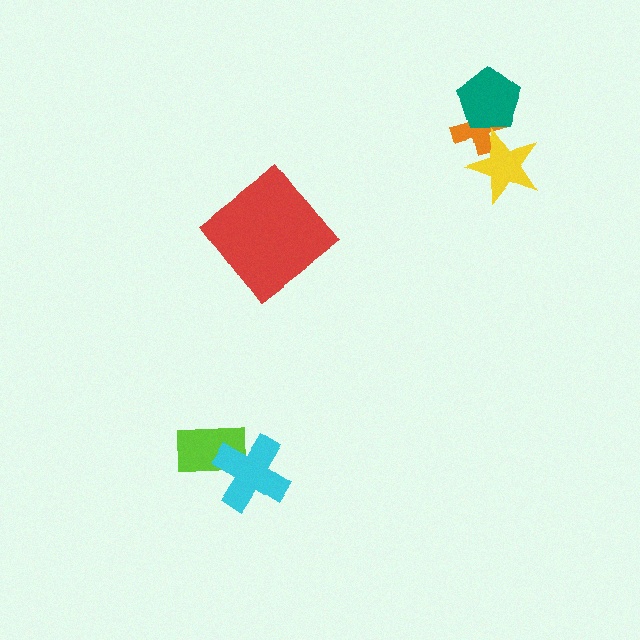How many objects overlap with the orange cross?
2 objects overlap with the orange cross.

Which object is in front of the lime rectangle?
The cyan cross is in front of the lime rectangle.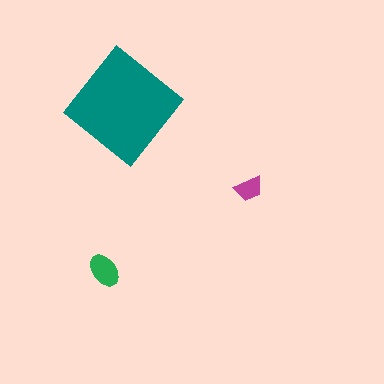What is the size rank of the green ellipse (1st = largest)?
2nd.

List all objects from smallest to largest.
The magenta trapezoid, the green ellipse, the teal diamond.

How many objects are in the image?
There are 3 objects in the image.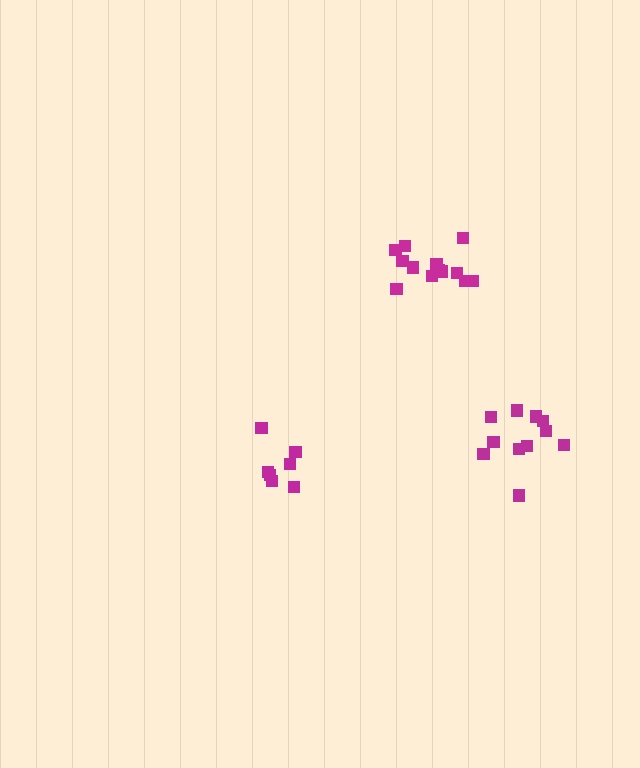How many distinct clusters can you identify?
There are 3 distinct clusters.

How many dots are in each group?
Group 1: 7 dots, Group 2: 13 dots, Group 3: 11 dots (31 total).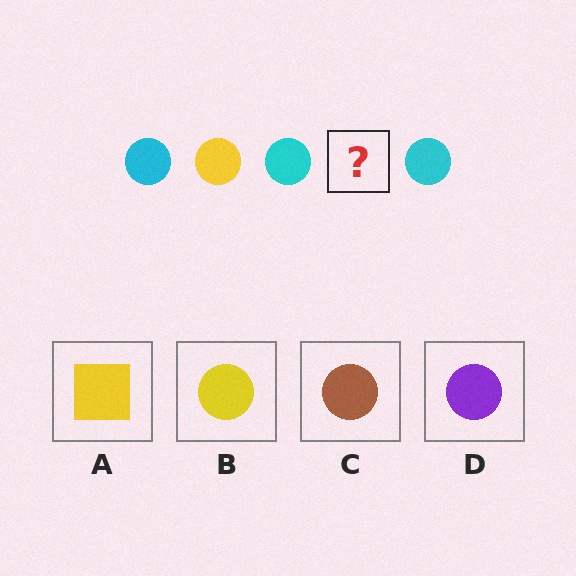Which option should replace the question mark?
Option B.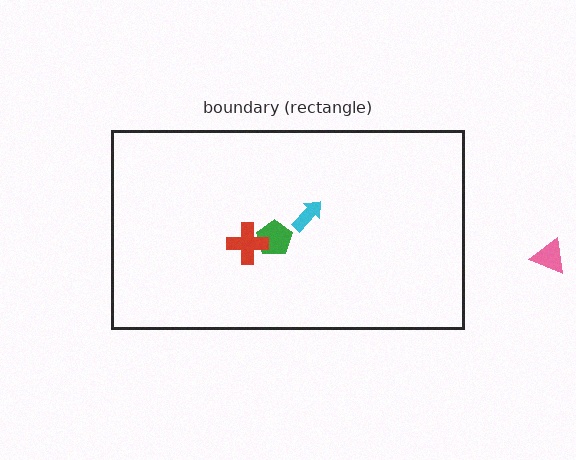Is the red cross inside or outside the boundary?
Inside.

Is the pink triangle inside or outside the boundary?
Outside.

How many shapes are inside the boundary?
3 inside, 1 outside.